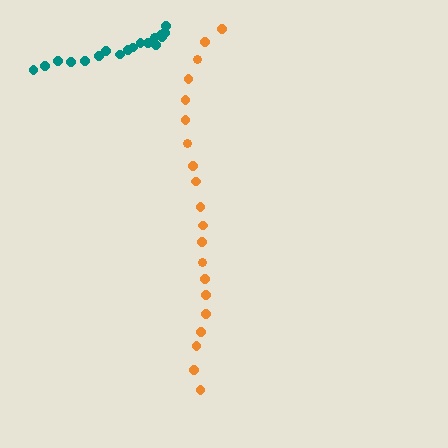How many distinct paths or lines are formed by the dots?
There are 2 distinct paths.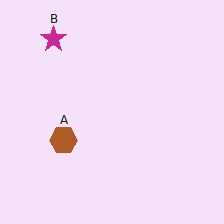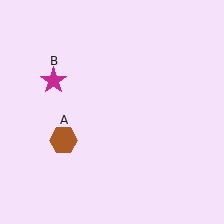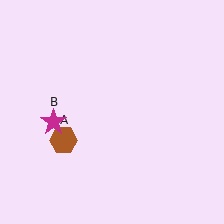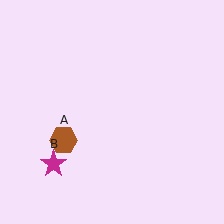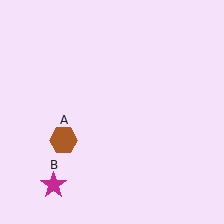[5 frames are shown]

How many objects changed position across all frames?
1 object changed position: magenta star (object B).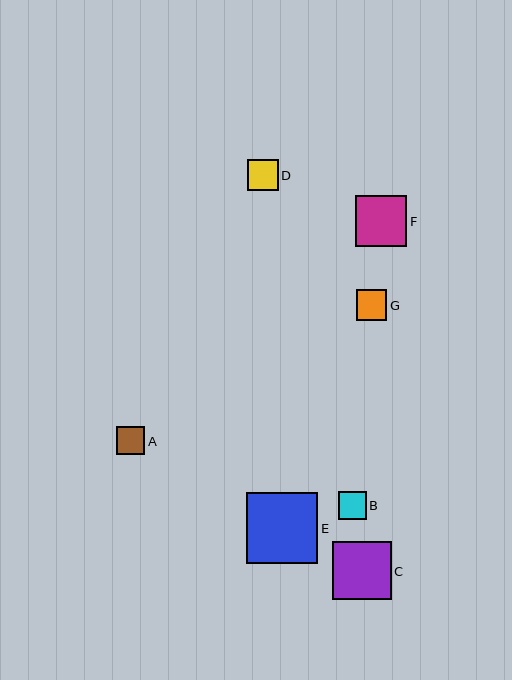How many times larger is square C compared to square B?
Square C is approximately 2.1 times the size of square B.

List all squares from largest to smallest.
From largest to smallest: E, C, F, D, G, A, B.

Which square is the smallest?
Square B is the smallest with a size of approximately 28 pixels.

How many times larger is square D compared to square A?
Square D is approximately 1.1 times the size of square A.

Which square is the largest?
Square E is the largest with a size of approximately 71 pixels.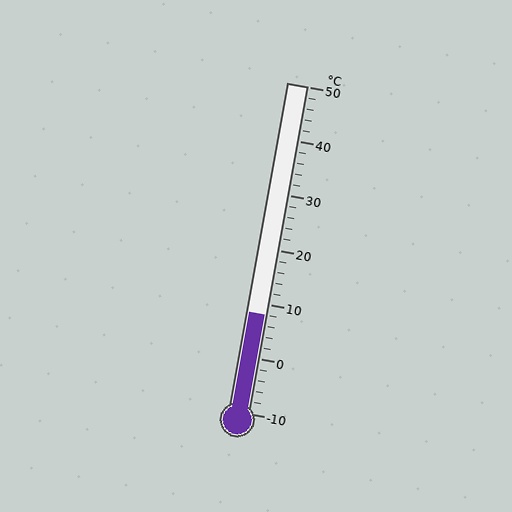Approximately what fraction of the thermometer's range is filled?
The thermometer is filled to approximately 30% of its range.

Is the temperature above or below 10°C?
The temperature is below 10°C.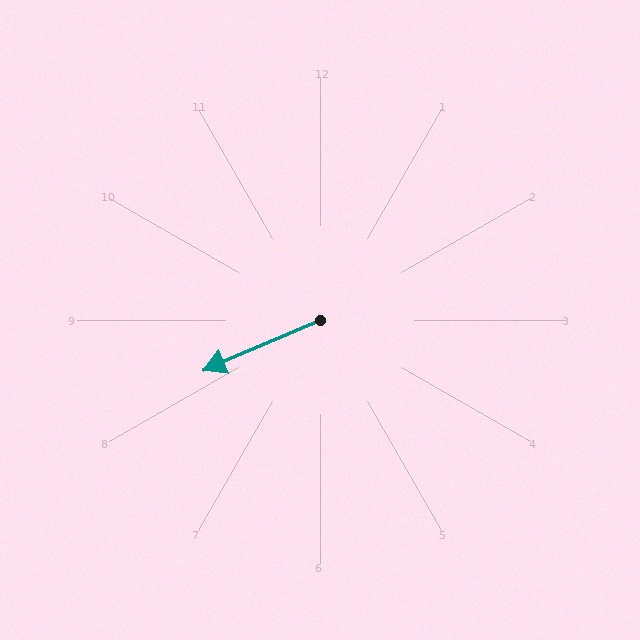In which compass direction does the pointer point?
Southwest.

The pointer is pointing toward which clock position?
Roughly 8 o'clock.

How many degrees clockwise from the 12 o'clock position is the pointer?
Approximately 247 degrees.